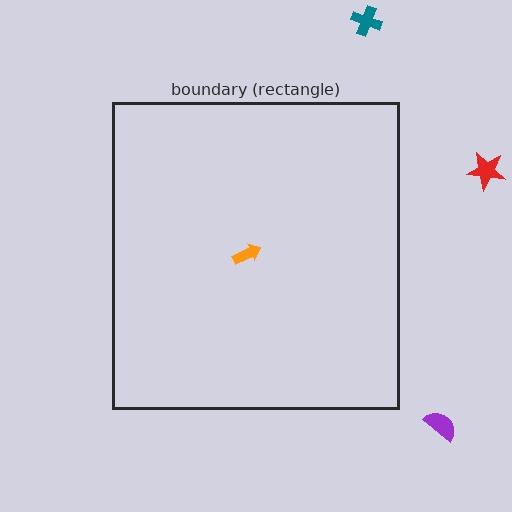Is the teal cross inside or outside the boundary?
Outside.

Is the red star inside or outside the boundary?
Outside.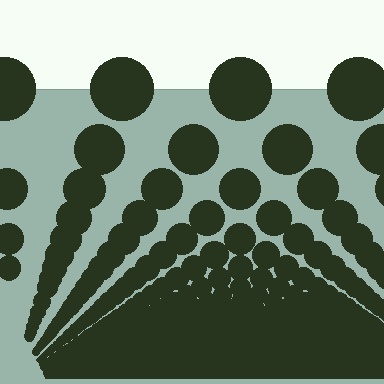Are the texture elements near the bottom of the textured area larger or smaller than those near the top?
Smaller. The gradient is inverted — elements near the bottom are smaller and denser.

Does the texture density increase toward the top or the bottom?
Density increases toward the bottom.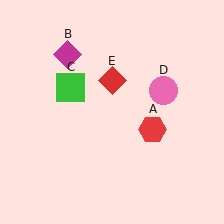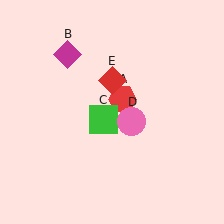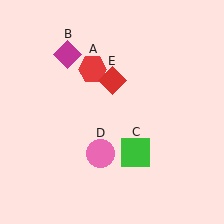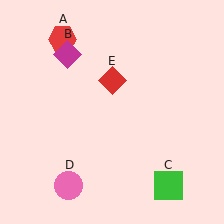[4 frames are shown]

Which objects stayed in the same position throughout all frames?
Magenta diamond (object B) and red diamond (object E) remained stationary.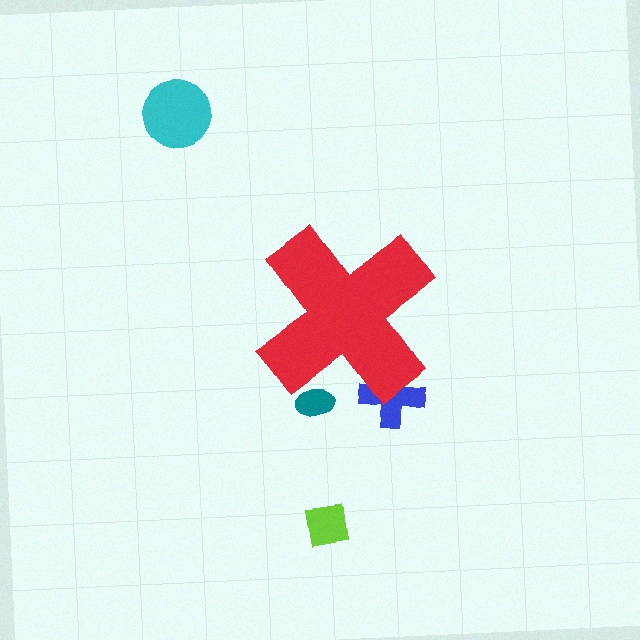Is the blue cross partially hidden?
Yes, the blue cross is partially hidden behind the red cross.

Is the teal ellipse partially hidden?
Yes, the teal ellipse is partially hidden behind the red cross.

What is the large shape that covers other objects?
A red cross.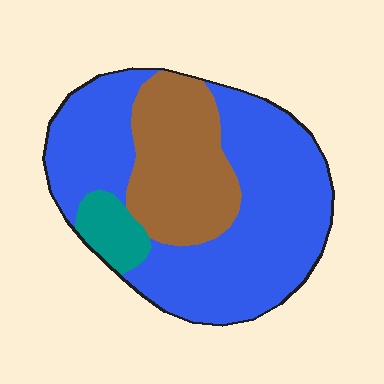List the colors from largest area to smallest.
From largest to smallest: blue, brown, teal.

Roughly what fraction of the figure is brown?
Brown covers 28% of the figure.